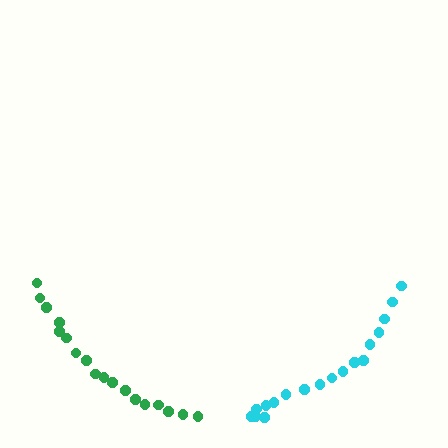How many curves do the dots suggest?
There are 2 distinct paths.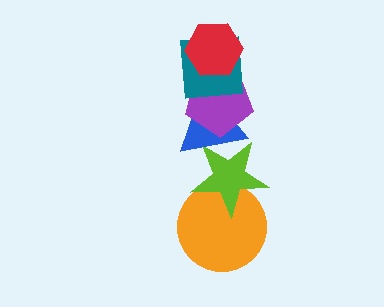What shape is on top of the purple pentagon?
The teal square is on top of the purple pentagon.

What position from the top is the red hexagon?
The red hexagon is 1st from the top.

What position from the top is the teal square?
The teal square is 2nd from the top.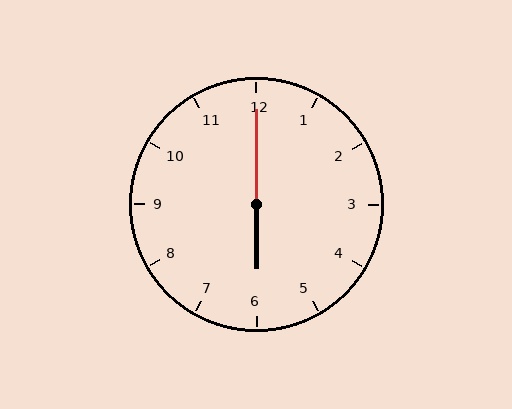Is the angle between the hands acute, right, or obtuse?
It is obtuse.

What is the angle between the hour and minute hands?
Approximately 180 degrees.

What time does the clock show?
6:00.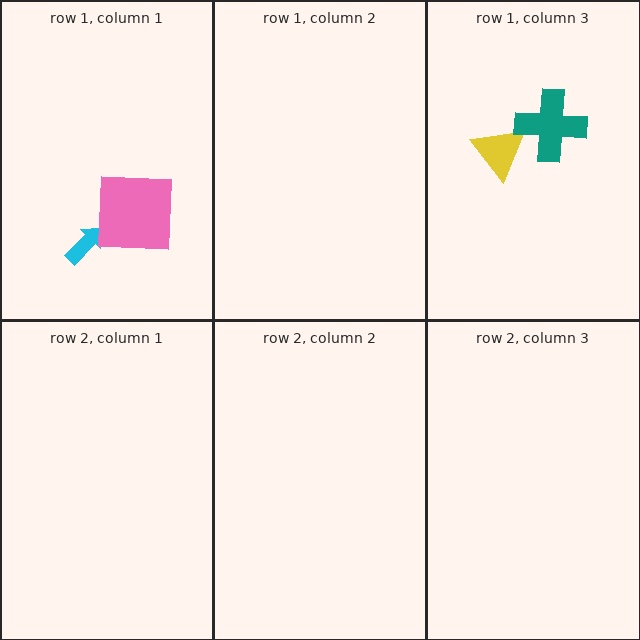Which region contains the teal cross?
The row 1, column 3 region.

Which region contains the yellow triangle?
The row 1, column 3 region.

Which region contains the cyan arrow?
The row 1, column 1 region.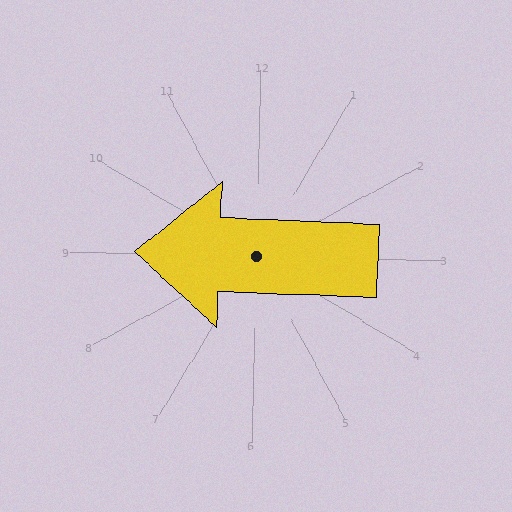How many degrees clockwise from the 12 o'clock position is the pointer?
Approximately 271 degrees.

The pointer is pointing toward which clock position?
Roughly 9 o'clock.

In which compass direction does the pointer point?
West.